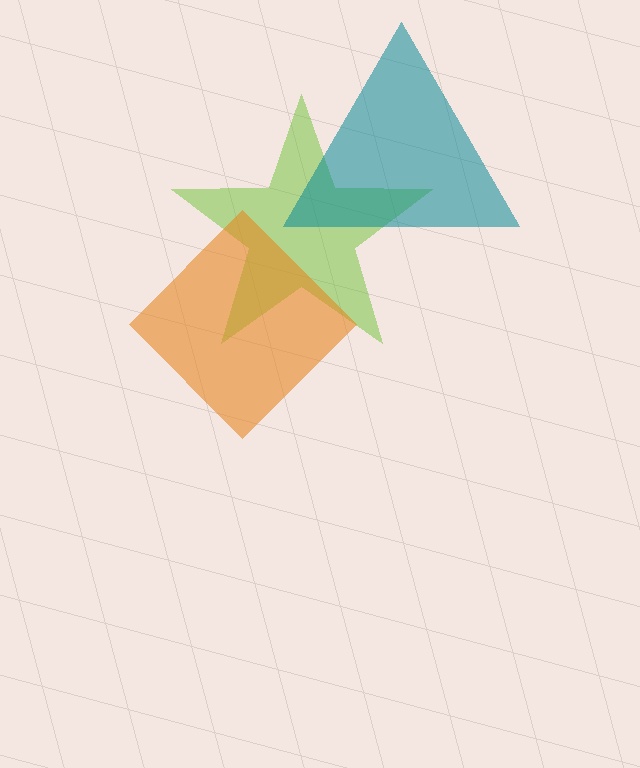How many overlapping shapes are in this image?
There are 3 overlapping shapes in the image.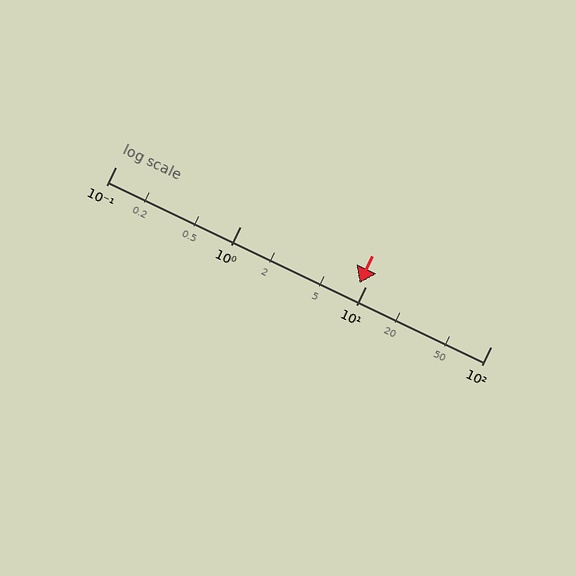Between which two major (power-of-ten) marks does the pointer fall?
The pointer is between 1 and 10.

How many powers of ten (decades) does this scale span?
The scale spans 3 decades, from 0.1 to 100.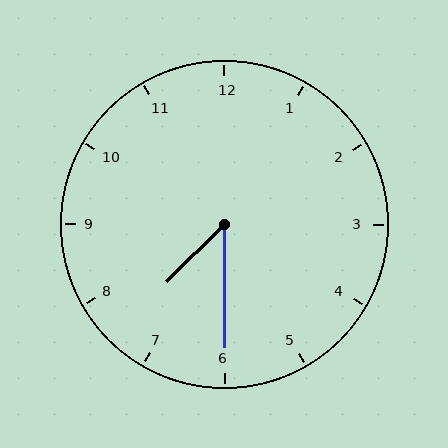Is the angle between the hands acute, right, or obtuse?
It is acute.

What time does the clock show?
7:30.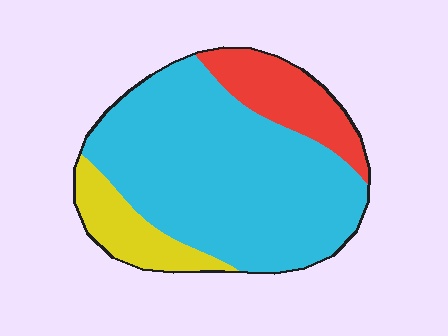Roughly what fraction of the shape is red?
Red covers 17% of the shape.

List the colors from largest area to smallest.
From largest to smallest: cyan, red, yellow.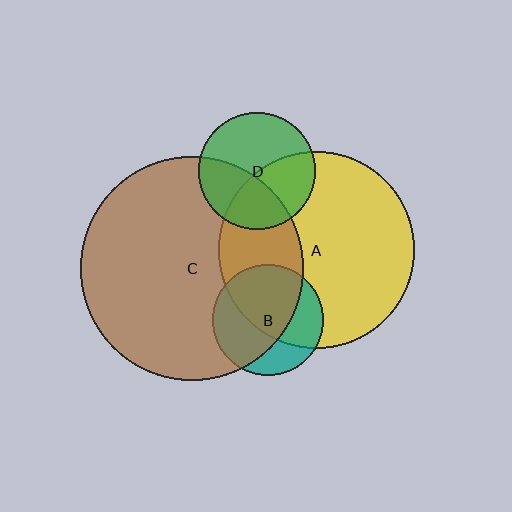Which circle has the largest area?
Circle C (brown).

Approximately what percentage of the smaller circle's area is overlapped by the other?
Approximately 45%.